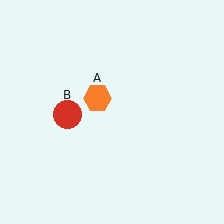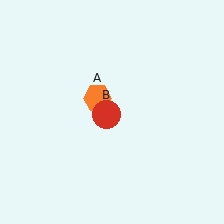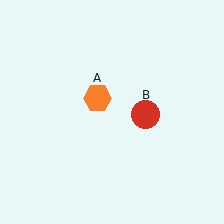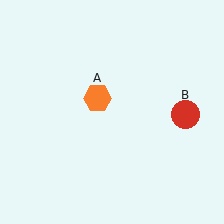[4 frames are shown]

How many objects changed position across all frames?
1 object changed position: red circle (object B).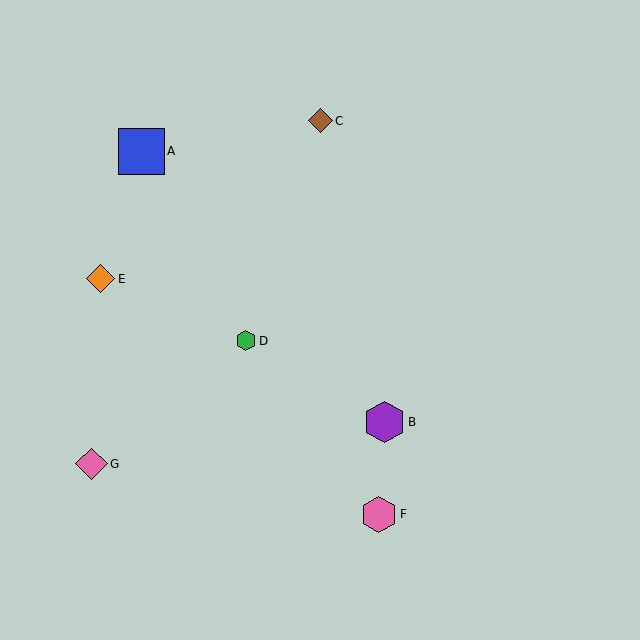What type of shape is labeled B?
Shape B is a purple hexagon.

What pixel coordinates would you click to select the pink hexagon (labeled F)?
Click at (379, 514) to select the pink hexagon F.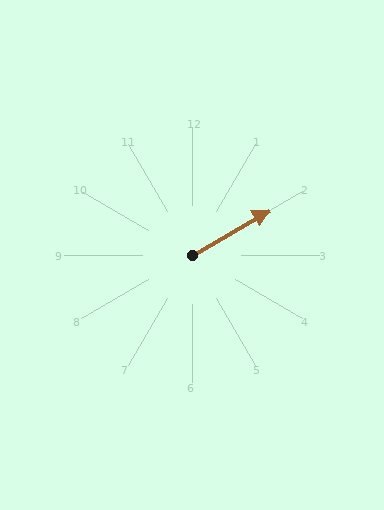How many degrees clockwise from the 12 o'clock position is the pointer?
Approximately 60 degrees.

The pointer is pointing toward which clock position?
Roughly 2 o'clock.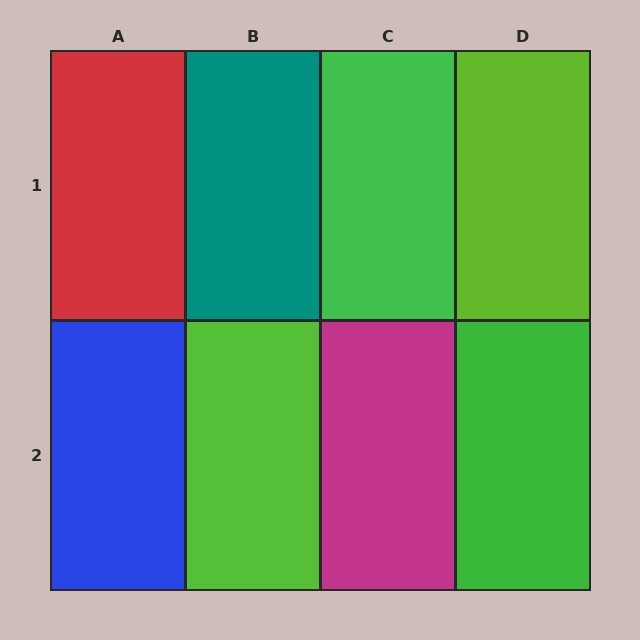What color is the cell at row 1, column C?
Green.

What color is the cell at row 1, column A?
Red.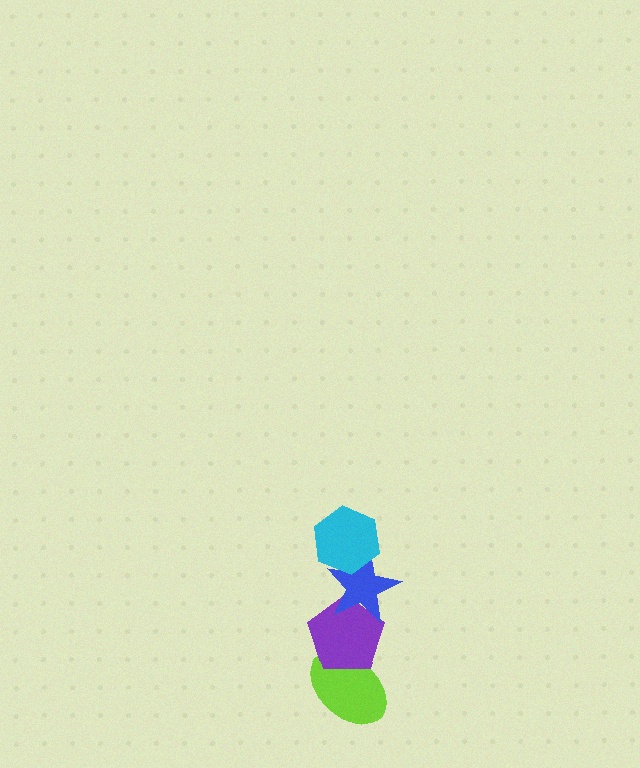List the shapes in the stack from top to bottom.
From top to bottom: the cyan hexagon, the blue star, the purple pentagon, the lime ellipse.